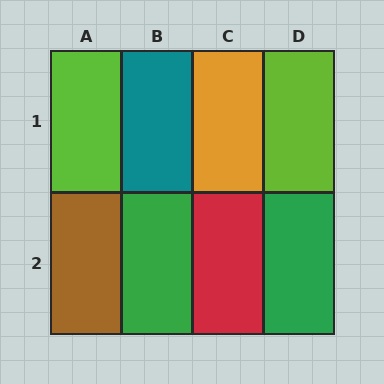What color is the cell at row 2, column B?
Green.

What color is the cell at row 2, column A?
Brown.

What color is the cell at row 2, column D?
Green.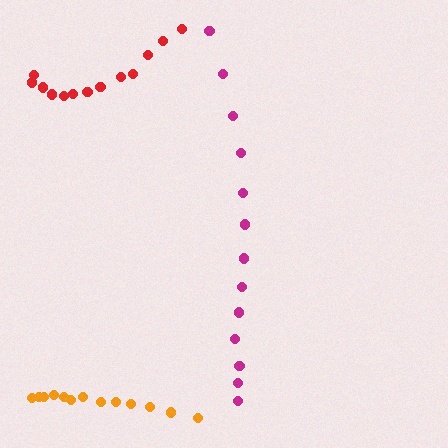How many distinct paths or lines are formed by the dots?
There are 3 distinct paths.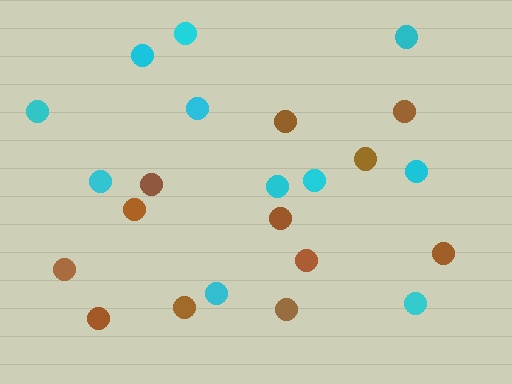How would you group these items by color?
There are 2 groups: one group of cyan circles (11) and one group of brown circles (12).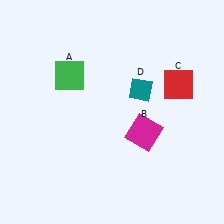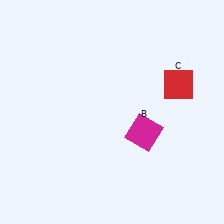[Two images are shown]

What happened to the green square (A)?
The green square (A) was removed in Image 2. It was in the top-left area of Image 1.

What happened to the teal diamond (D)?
The teal diamond (D) was removed in Image 2. It was in the top-right area of Image 1.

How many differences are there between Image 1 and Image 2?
There are 2 differences between the two images.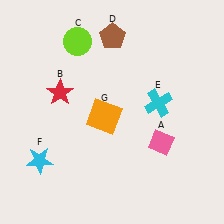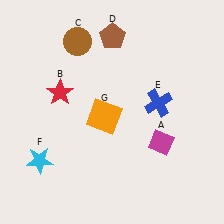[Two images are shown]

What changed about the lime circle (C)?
In Image 1, C is lime. In Image 2, it changed to brown.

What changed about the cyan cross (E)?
In Image 1, E is cyan. In Image 2, it changed to blue.